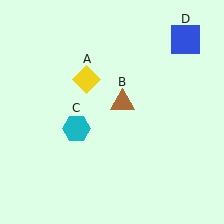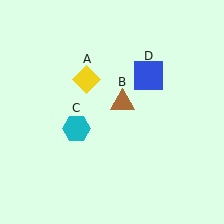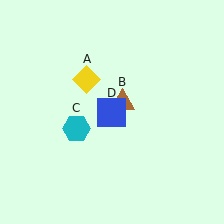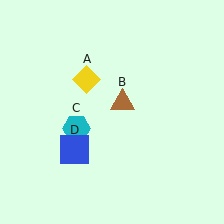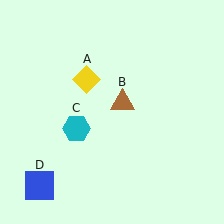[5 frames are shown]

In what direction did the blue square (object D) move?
The blue square (object D) moved down and to the left.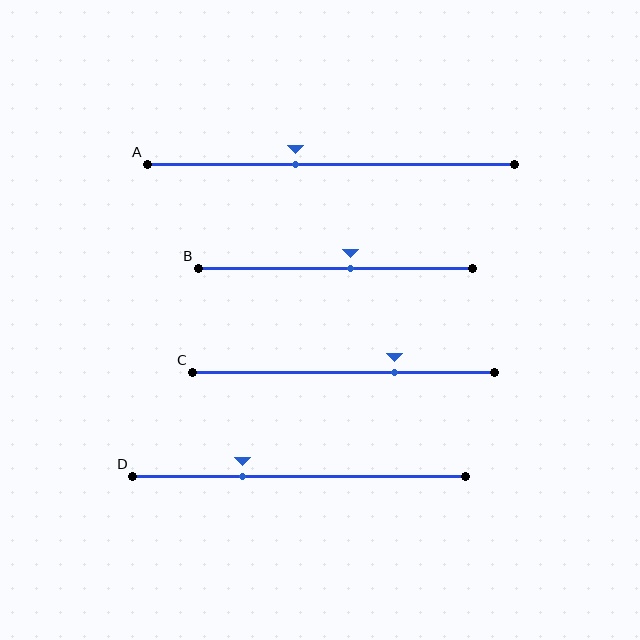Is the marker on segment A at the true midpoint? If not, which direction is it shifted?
No, the marker on segment A is shifted to the left by about 10% of the segment length.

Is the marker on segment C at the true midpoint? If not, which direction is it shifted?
No, the marker on segment C is shifted to the right by about 17% of the segment length.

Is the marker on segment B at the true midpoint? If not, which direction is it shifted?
No, the marker on segment B is shifted to the right by about 6% of the segment length.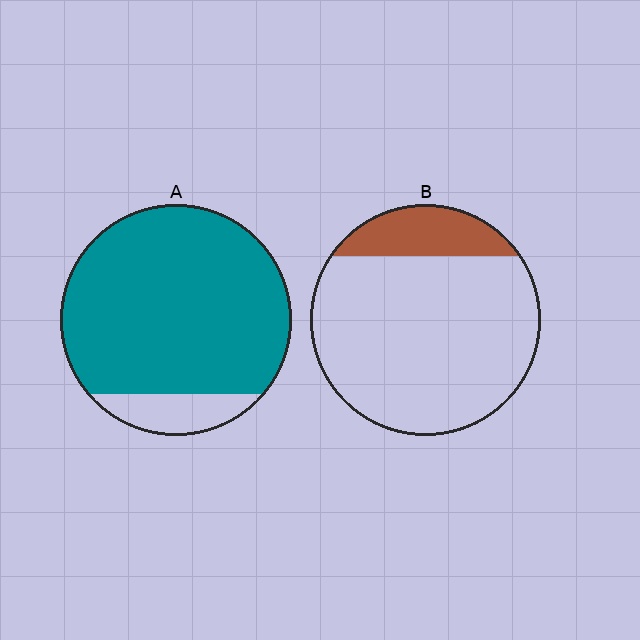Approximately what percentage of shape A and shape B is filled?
A is approximately 90% and B is approximately 15%.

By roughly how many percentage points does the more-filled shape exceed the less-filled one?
By roughly 70 percentage points (A over B).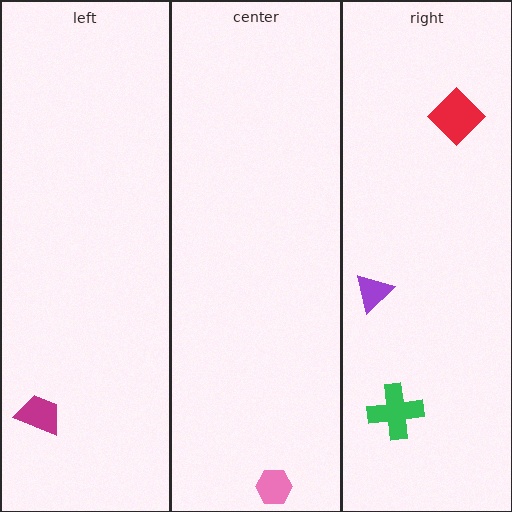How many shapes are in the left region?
1.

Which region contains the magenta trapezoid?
The left region.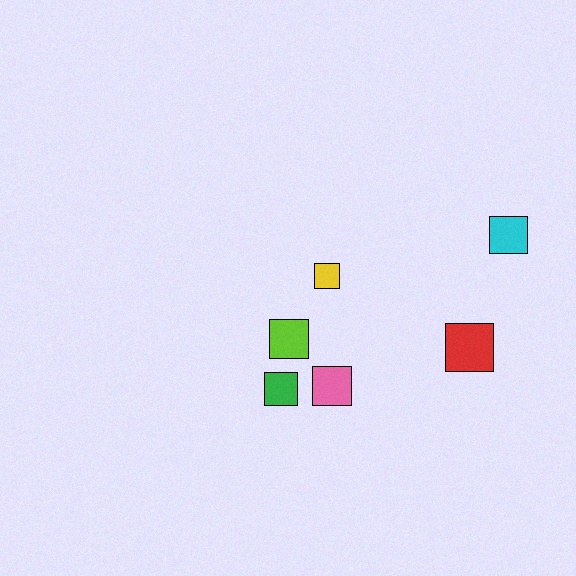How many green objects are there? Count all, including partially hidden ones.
There is 1 green object.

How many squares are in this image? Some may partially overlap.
There are 6 squares.